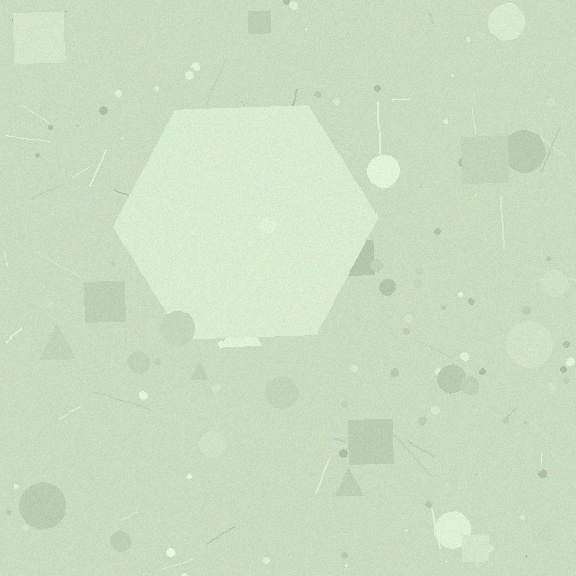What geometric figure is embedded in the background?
A hexagon is embedded in the background.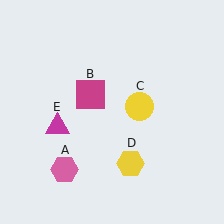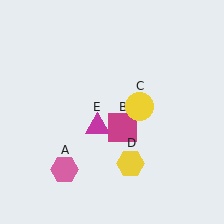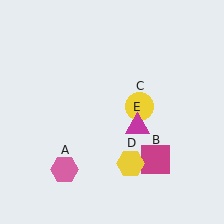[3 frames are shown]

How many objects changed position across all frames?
2 objects changed position: magenta square (object B), magenta triangle (object E).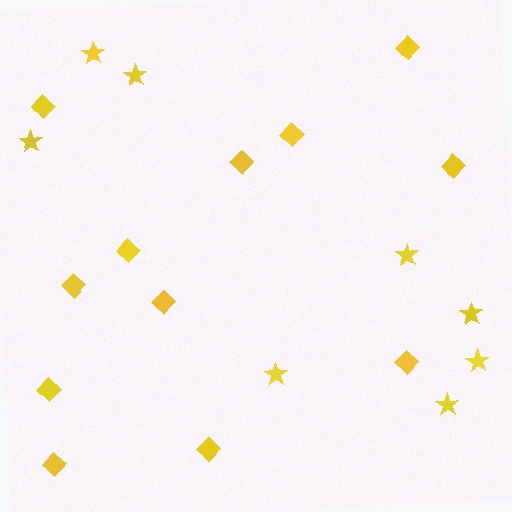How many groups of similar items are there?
There are 2 groups: one group of diamonds (12) and one group of stars (8).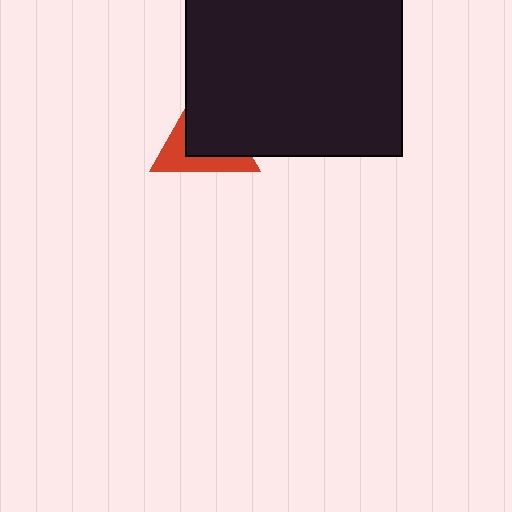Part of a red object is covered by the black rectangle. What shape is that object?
It is a triangle.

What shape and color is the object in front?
The object in front is a black rectangle.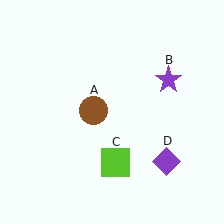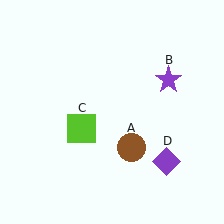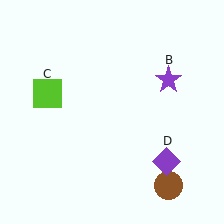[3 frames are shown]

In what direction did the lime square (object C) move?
The lime square (object C) moved up and to the left.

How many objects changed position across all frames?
2 objects changed position: brown circle (object A), lime square (object C).